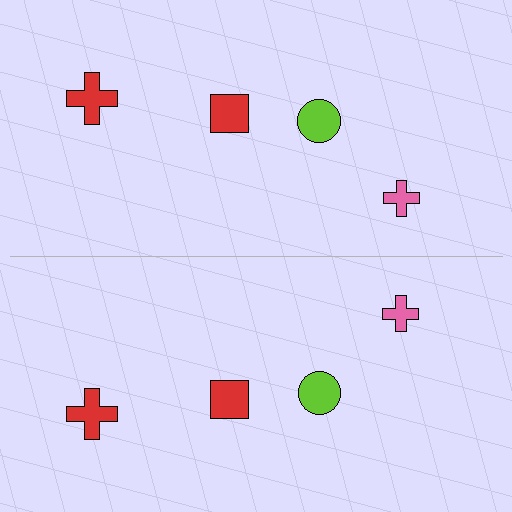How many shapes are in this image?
There are 8 shapes in this image.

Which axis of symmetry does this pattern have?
The pattern has a horizontal axis of symmetry running through the center of the image.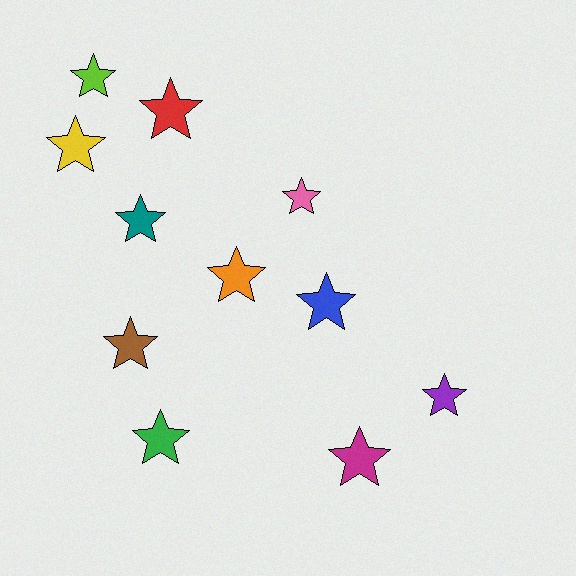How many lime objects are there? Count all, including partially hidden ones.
There is 1 lime object.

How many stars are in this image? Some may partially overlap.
There are 11 stars.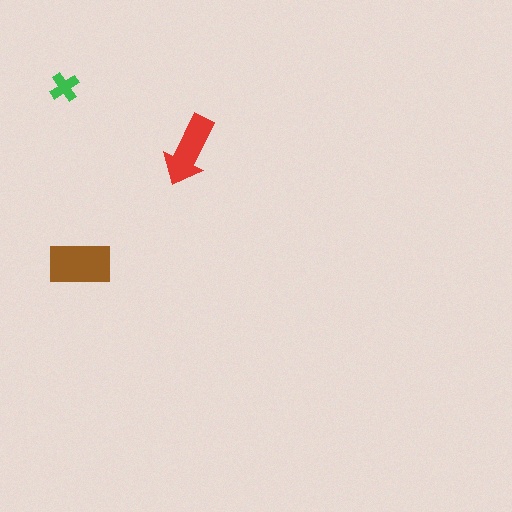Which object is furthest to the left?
The green cross is leftmost.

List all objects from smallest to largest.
The green cross, the red arrow, the brown rectangle.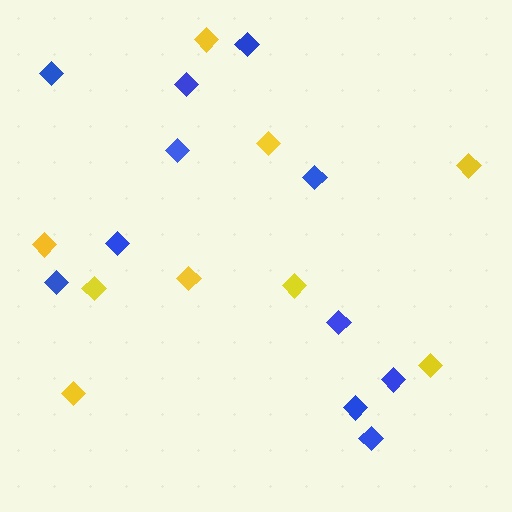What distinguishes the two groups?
There are 2 groups: one group of yellow diamonds (9) and one group of blue diamonds (11).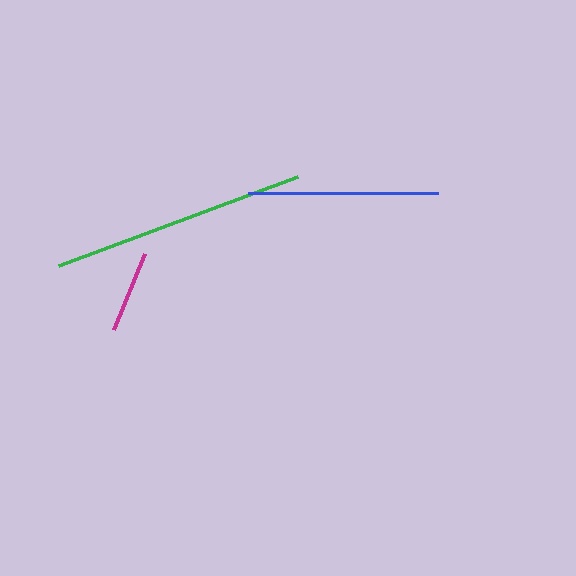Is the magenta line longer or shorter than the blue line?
The blue line is longer than the magenta line.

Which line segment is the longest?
The green line is the longest at approximately 255 pixels.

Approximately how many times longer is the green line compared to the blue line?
The green line is approximately 1.3 times the length of the blue line.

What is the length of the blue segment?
The blue segment is approximately 190 pixels long.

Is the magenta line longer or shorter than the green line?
The green line is longer than the magenta line.